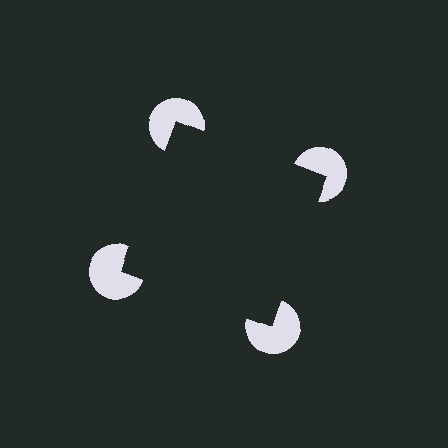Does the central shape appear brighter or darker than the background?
It typically appears slightly darker than the background, even though no actual brightness change is drawn.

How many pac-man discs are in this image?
There are 4 — one at each vertex of the illusory square.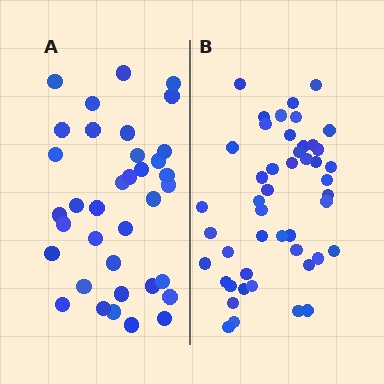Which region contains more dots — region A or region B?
Region B (the right region) has more dots.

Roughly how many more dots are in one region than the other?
Region B has roughly 12 or so more dots than region A.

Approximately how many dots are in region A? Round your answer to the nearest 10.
About 40 dots. (The exact count is 36, which rounds to 40.)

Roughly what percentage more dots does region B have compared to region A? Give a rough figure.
About 30% more.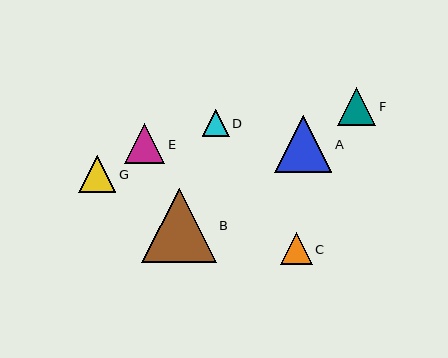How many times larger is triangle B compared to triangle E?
Triangle B is approximately 1.9 times the size of triangle E.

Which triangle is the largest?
Triangle B is the largest with a size of approximately 75 pixels.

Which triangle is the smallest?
Triangle D is the smallest with a size of approximately 27 pixels.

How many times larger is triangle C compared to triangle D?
Triangle C is approximately 1.2 times the size of triangle D.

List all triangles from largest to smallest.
From largest to smallest: B, A, E, F, G, C, D.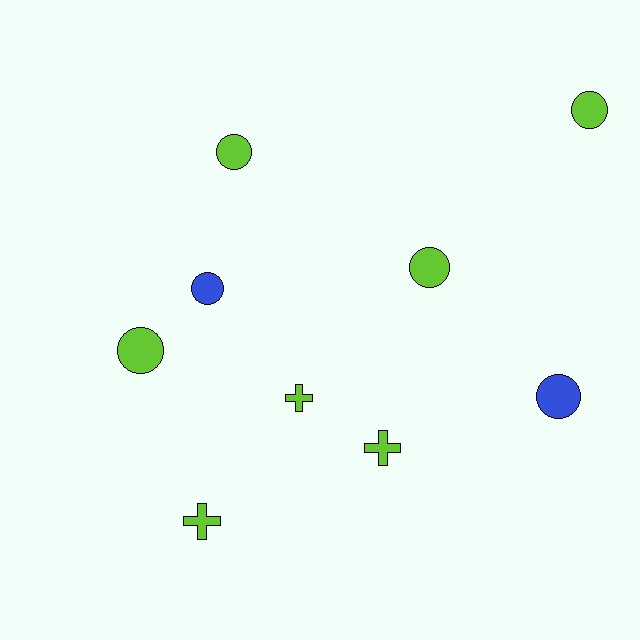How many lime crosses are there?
There are 3 lime crosses.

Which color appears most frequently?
Lime, with 7 objects.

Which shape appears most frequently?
Circle, with 6 objects.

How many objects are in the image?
There are 9 objects.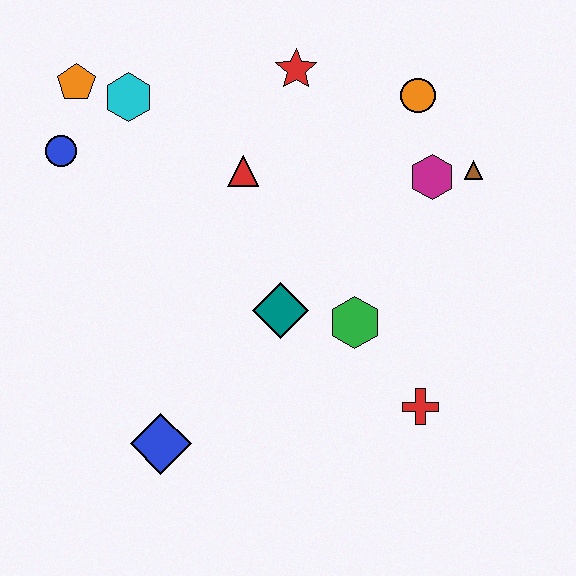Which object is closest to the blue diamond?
The teal diamond is closest to the blue diamond.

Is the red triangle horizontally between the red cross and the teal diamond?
No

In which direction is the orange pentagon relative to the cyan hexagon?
The orange pentagon is to the left of the cyan hexagon.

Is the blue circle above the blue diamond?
Yes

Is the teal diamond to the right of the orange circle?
No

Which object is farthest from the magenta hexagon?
The blue diamond is farthest from the magenta hexagon.